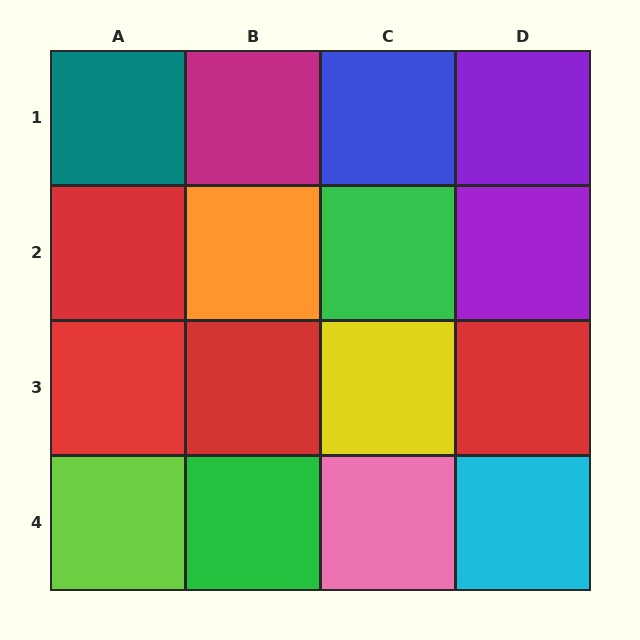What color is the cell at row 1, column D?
Purple.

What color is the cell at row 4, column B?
Green.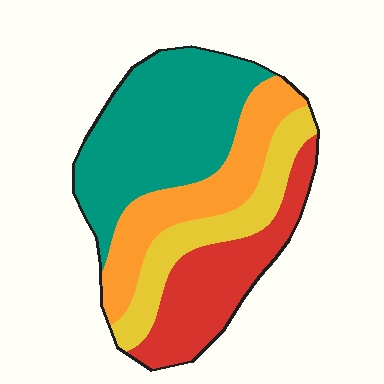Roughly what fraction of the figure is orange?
Orange takes up about one fifth (1/5) of the figure.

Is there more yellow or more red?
Red.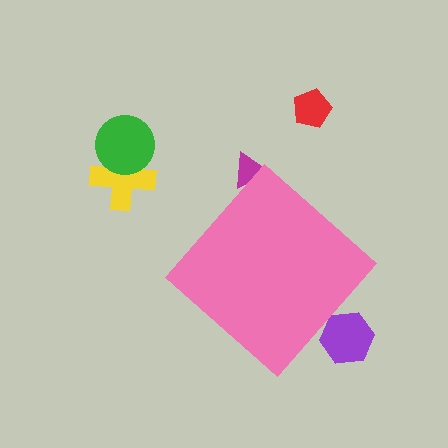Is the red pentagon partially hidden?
No, the red pentagon is fully visible.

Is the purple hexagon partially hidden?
Yes, the purple hexagon is partially hidden behind the pink diamond.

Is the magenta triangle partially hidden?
Yes, the magenta triangle is partially hidden behind the pink diamond.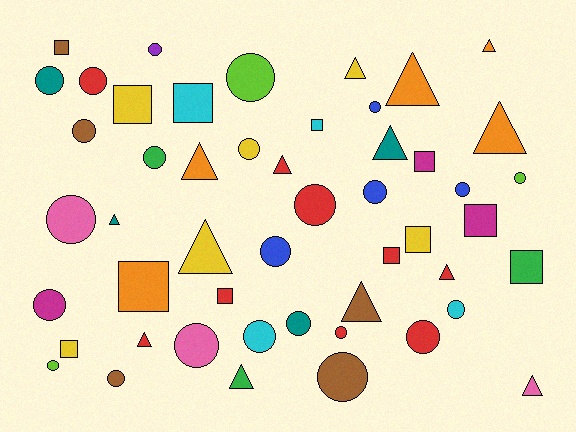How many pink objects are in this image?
There are 3 pink objects.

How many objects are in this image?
There are 50 objects.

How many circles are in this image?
There are 24 circles.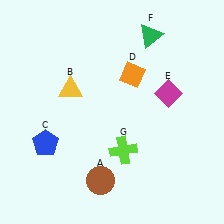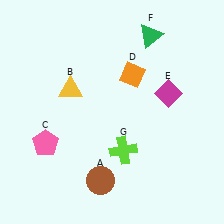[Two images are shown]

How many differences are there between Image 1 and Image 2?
There is 1 difference between the two images.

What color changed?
The pentagon (C) changed from blue in Image 1 to pink in Image 2.